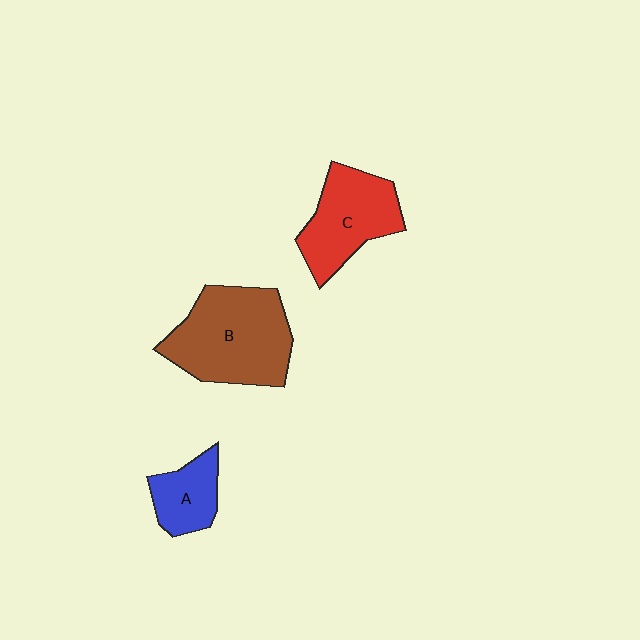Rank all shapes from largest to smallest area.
From largest to smallest: B (brown), C (red), A (blue).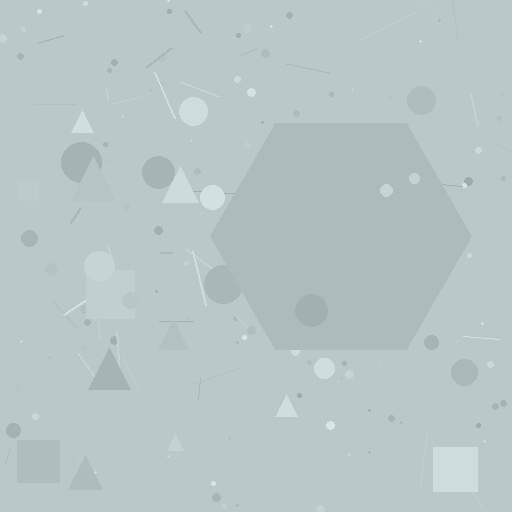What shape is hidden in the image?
A hexagon is hidden in the image.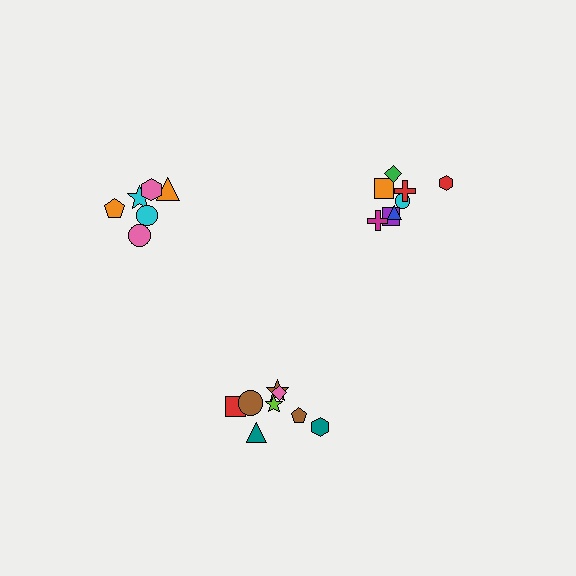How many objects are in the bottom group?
There are 8 objects.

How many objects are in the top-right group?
There are 8 objects.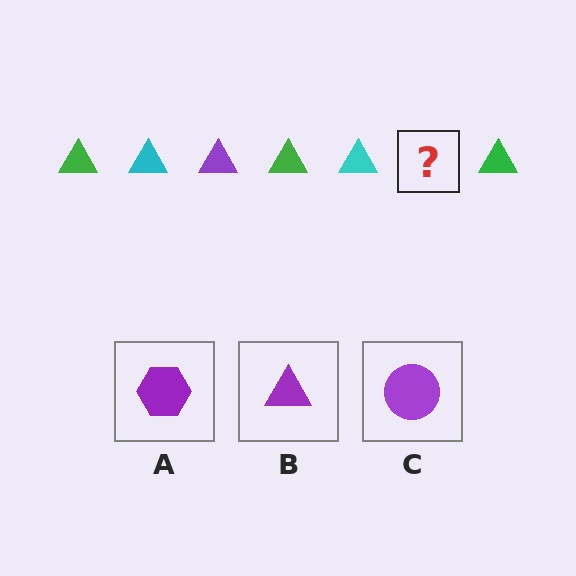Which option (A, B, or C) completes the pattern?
B.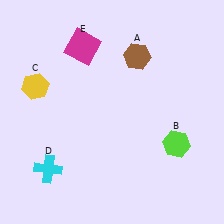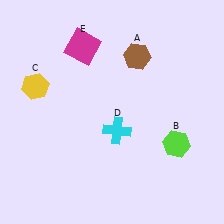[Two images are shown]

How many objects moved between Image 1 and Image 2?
1 object moved between the two images.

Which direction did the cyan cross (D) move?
The cyan cross (D) moved right.